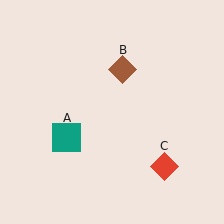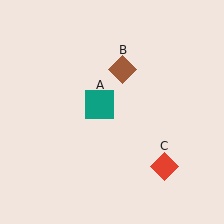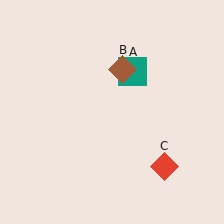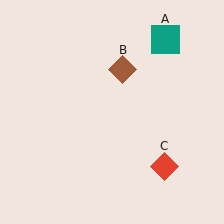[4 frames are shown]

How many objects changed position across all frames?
1 object changed position: teal square (object A).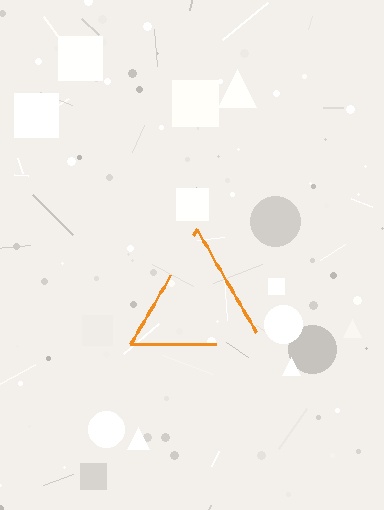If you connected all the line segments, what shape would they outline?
They would outline a triangle.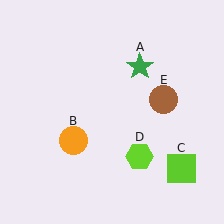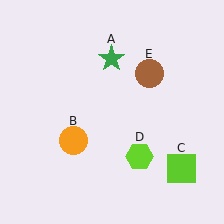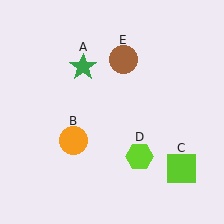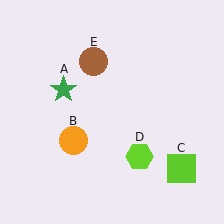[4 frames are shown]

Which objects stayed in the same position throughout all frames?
Orange circle (object B) and lime square (object C) and lime hexagon (object D) remained stationary.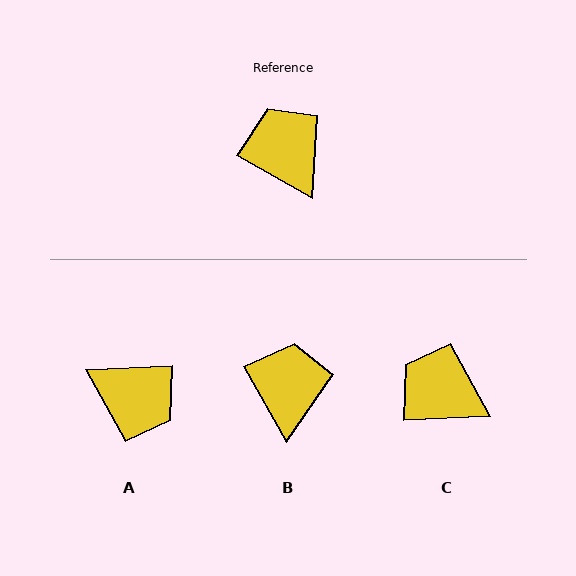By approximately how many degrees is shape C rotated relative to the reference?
Approximately 32 degrees counter-clockwise.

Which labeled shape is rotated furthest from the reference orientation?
A, about 148 degrees away.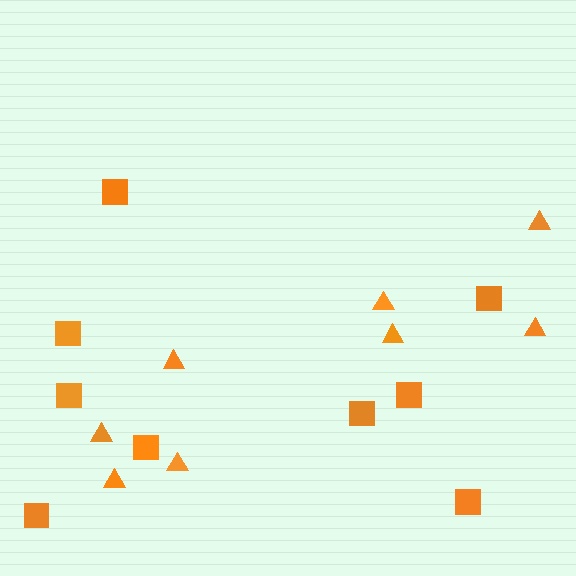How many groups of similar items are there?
There are 2 groups: one group of squares (9) and one group of triangles (8).